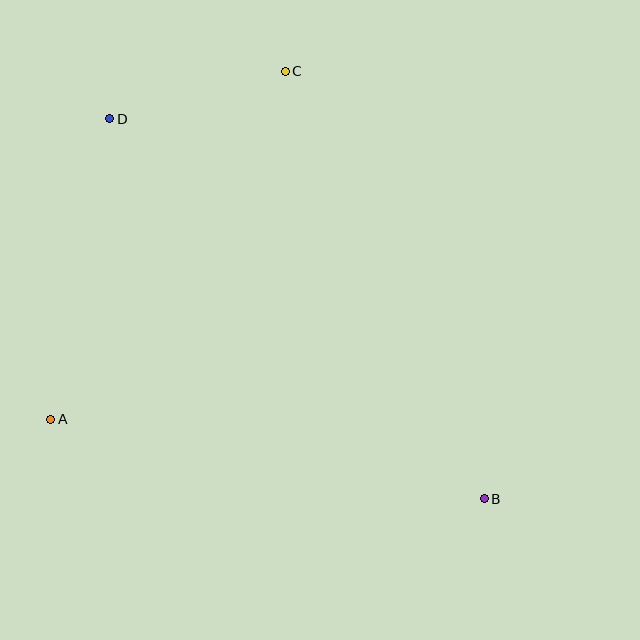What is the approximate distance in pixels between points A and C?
The distance between A and C is approximately 419 pixels.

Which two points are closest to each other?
Points C and D are closest to each other.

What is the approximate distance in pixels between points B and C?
The distance between B and C is approximately 471 pixels.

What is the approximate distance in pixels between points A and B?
The distance between A and B is approximately 441 pixels.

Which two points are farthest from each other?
Points B and D are farthest from each other.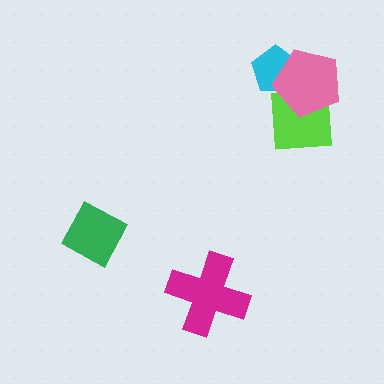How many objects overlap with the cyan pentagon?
1 object overlaps with the cyan pentagon.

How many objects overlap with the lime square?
1 object overlaps with the lime square.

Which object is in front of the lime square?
The pink pentagon is in front of the lime square.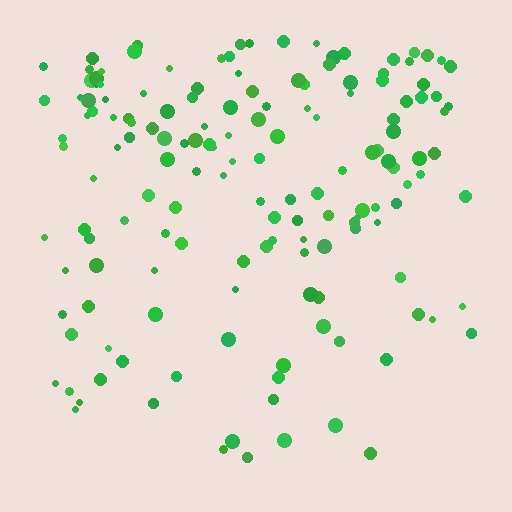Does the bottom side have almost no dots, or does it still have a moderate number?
Still a moderate number, just noticeably fewer than the top.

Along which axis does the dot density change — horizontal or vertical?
Vertical.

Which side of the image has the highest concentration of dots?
The top.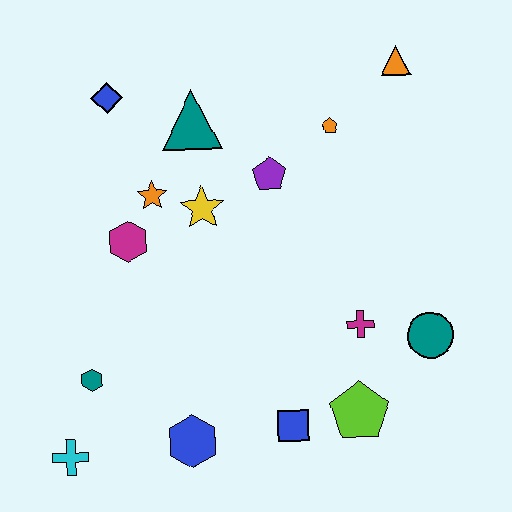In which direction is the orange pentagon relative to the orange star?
The orange pentagon is to the right of the orange star.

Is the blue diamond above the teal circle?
Yes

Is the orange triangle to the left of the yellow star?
No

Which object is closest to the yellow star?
The orange star is closest to the yellow star.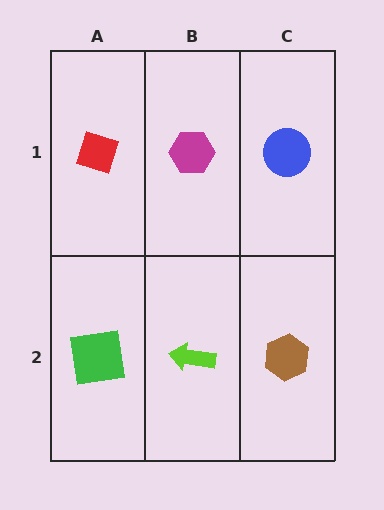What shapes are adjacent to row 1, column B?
A lime arrow (row 2, column B), a red diamond (row 1, column A), a blue circle (row 1, column C).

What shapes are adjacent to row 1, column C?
A brown hexagon (row 2, column C), a magenta hexagon (row 1, column B).